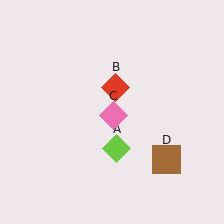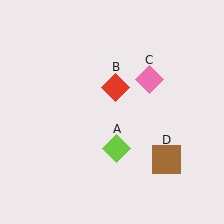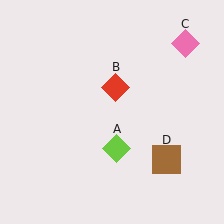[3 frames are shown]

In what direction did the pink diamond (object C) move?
The pink diamond (object C) moved up and to the right.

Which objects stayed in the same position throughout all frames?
Lime diamond (object A) and red diamond (object B) and brown square (object D) remained stationary.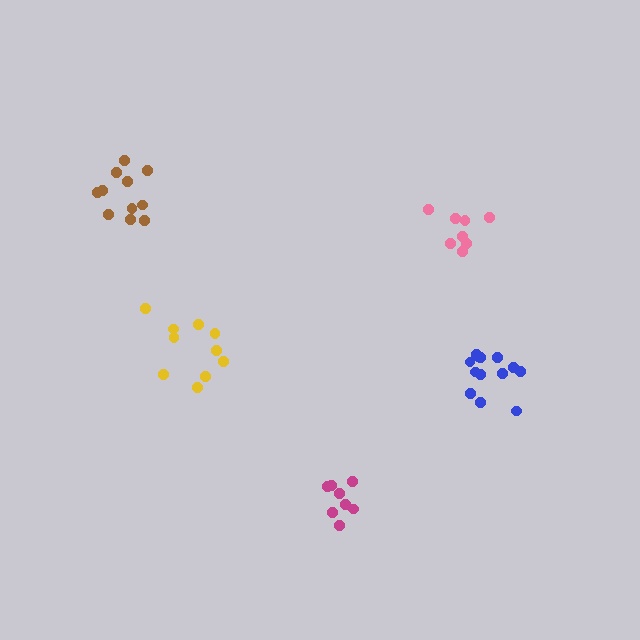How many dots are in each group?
Group 1: 9 dots, Group 2: 10 dots, Group 3: 8 dots, Group 4: 13 dots, Group 5: 11 dots (51 total).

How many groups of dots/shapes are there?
There are 5 groups.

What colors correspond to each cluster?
The clusters are colored: pink, yellow, magenta, blue, brown.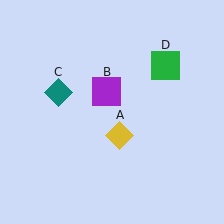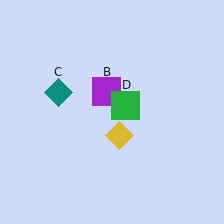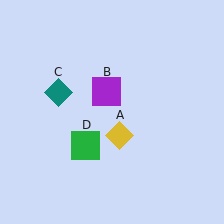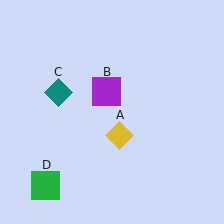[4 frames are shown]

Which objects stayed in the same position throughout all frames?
Yellow diamond (object A) and purple square (object B) and teal diamond (object C) remained stationary.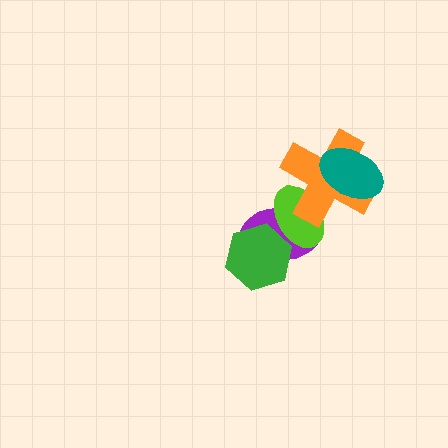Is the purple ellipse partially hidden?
Yes, it is partially covered by another shape.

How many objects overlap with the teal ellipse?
1 object overlaps with the teal ellipse.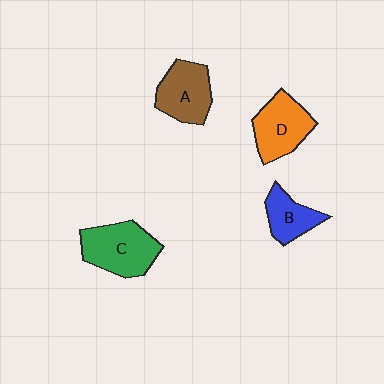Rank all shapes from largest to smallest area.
From largest to smallest: C (green), D (orange), A (brown), B (blue).